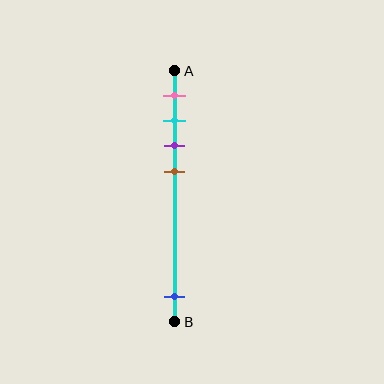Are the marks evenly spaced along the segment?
No, the marks are not evenly spaced.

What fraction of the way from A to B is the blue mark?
The blue mark is approximately 90% (0.9) of the way from A to B.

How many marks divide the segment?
There are 5 marks dividing the segment.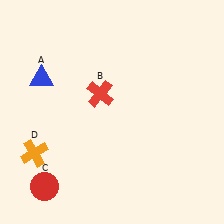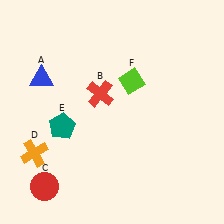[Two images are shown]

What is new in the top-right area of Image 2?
A lime diamond (F) was added in the top-right area of Image 2.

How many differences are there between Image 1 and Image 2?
There are 2 differences between the two images.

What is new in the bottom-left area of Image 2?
A teal pentagon (E) was added in the bottom-left area of Image 2.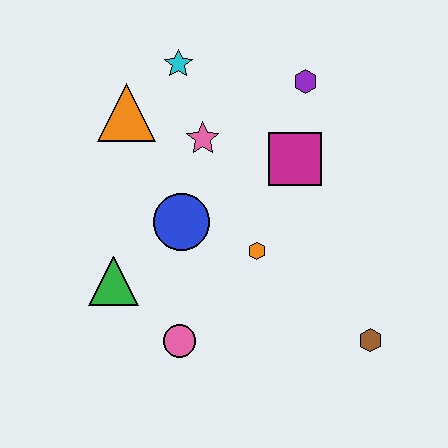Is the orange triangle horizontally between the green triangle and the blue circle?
Yes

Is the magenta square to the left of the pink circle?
No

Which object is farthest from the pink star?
The brown hexagon is farthest from the pink star.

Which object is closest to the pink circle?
The green triangle is closest to the pink circle.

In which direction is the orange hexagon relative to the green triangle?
The orange hexagon is to the right of the green triangle.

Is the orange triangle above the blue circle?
Yes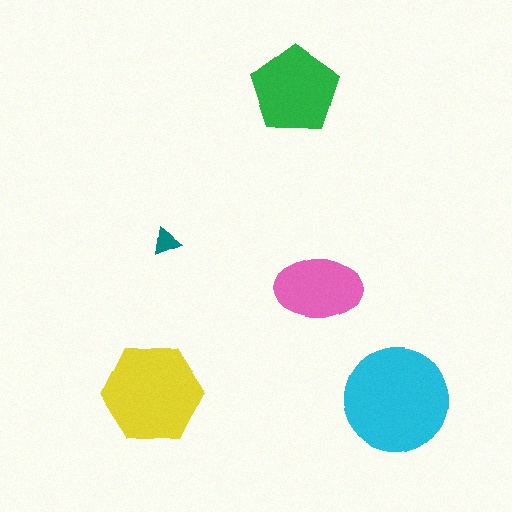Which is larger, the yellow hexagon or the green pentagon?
The yellow hexagon.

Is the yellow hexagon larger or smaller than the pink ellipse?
Larger.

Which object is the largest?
The cyan circle.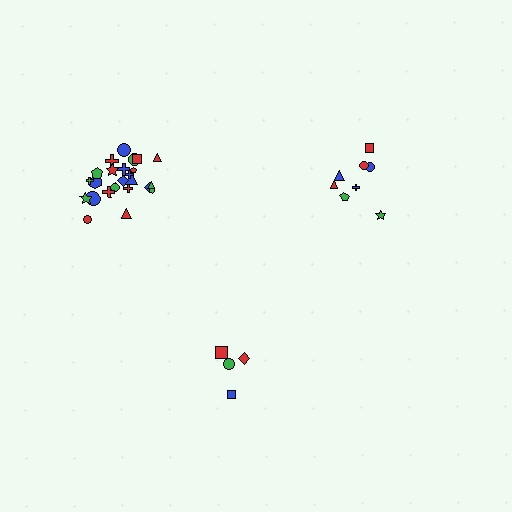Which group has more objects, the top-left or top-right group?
The top-left group.